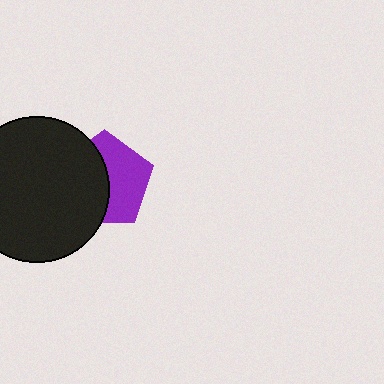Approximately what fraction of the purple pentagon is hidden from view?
Roughly 50% of the purple pentagon is hidden behind the black circle.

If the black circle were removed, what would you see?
You would see the complete purple pentagon.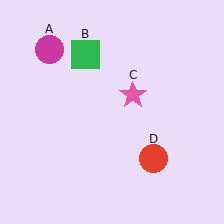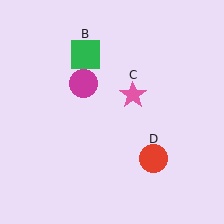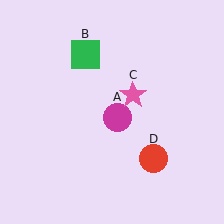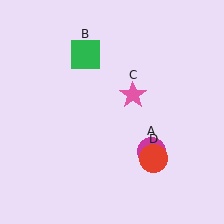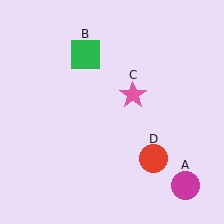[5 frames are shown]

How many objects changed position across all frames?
1 object changed position: magenta circle (object A).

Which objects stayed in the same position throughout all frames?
Green square (object B) and pink star (object C) and red circle (object D) remained stationary.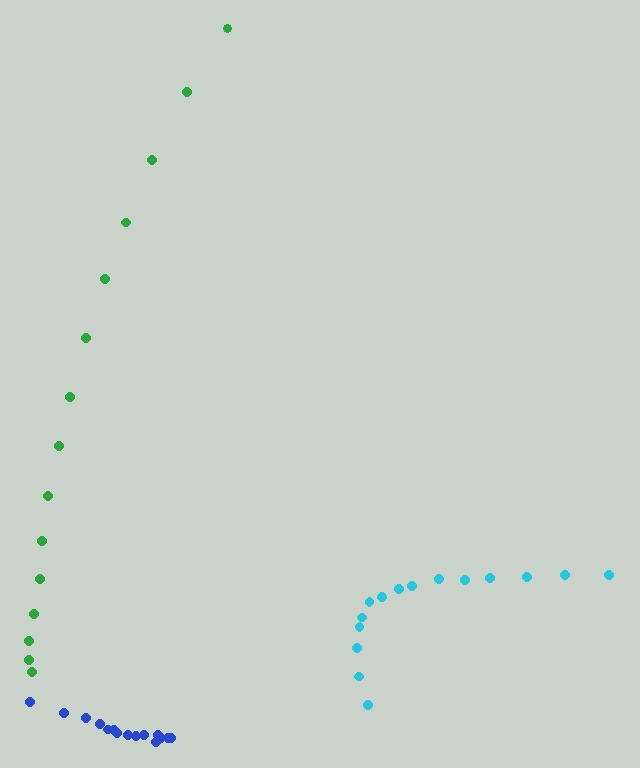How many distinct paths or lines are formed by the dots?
There are 3 distinct paths.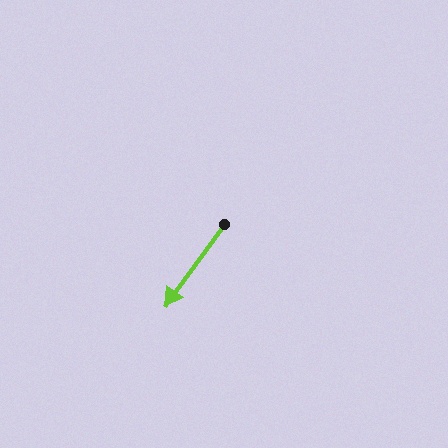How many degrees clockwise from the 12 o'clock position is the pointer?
Approximately 216 degrees.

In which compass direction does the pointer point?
Southwest.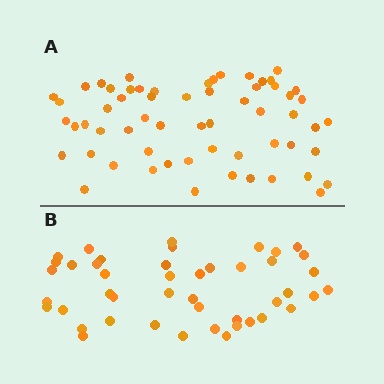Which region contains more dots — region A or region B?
Region A (the top region) has more dots.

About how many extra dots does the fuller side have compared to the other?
Region A has approximately 15 more dots than region B.